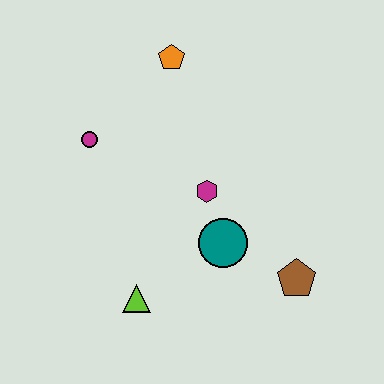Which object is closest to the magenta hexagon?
The teal circle is closest to the magenta hexagon.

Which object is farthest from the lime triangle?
The orange pentagon is farthest from the lime triangle.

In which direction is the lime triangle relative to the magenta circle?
The lime triangle is below the magenta circle.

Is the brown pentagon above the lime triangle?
Yes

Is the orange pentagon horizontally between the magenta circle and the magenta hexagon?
Yes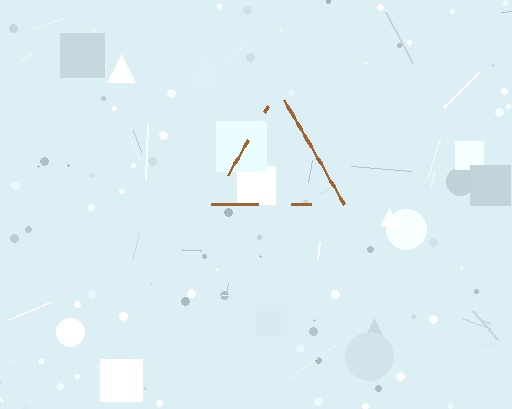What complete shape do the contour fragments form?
The contour fragments form a triangle.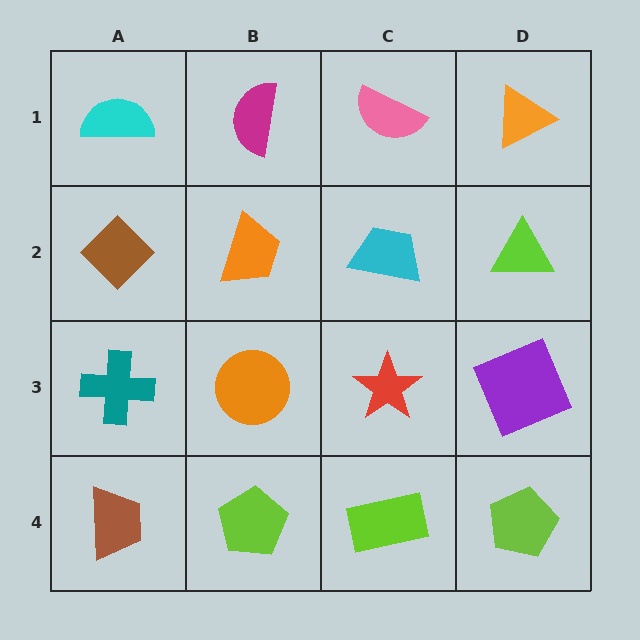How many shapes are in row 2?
4 shapes.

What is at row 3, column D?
A purple square.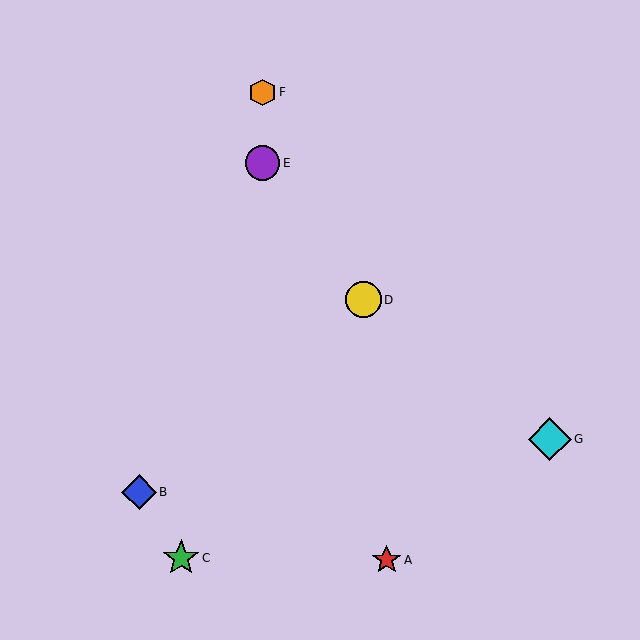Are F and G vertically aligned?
No, F is at x≈262 and G is at x≈550.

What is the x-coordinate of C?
Object C is at x≈181.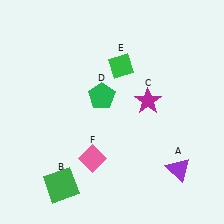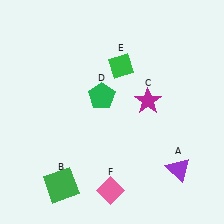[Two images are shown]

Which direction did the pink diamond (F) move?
The pink diamond (F) moved down.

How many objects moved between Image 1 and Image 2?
1 object moved between the two images.